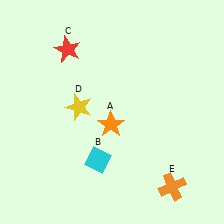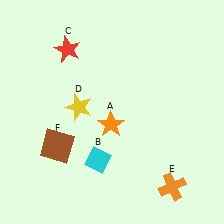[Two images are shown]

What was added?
A brown square (F) was added in Image 2.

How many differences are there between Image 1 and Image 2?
There is 1 difference between the two images.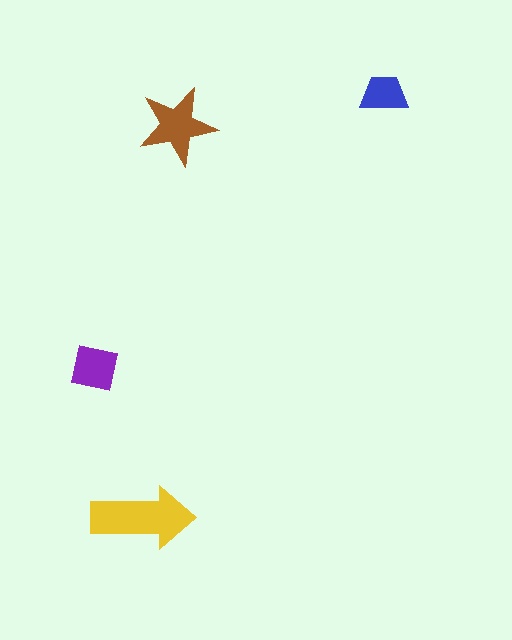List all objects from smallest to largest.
The blue trapezoid, the purple square, the brown star, the yellow arrow.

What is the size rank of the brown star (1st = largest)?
2nd.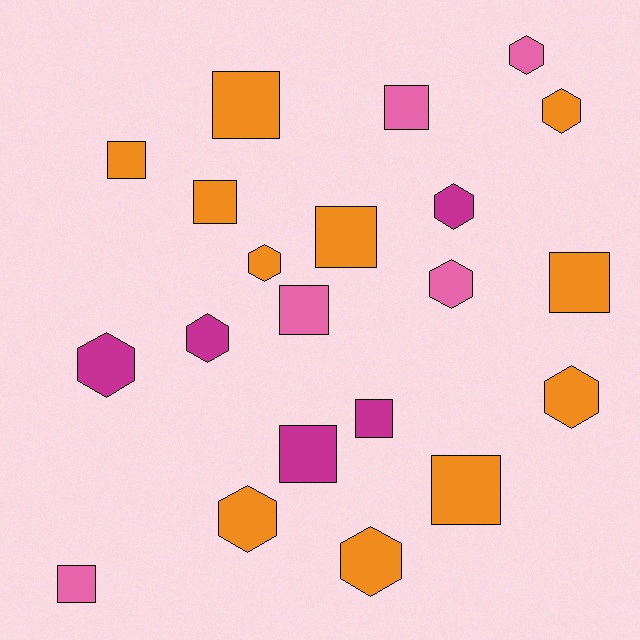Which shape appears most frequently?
Square, with 11 objects.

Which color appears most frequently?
Orange, with 11 objects.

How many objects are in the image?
There are 21 objects.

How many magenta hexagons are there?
There are 3 magenta hexagons.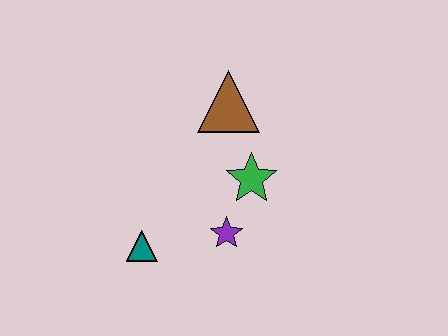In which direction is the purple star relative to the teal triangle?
The purple star is to the right of the teal triangle.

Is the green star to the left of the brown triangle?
No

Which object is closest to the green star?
The purple star is closest to the green star.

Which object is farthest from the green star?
The teal triangle is farthest from the green star.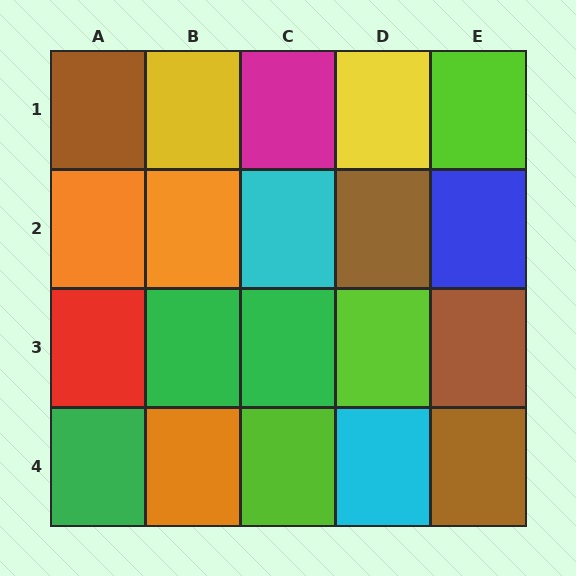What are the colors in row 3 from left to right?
Red, green, green, lime, brown.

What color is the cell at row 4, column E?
Brown.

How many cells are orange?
3 cells are orange.